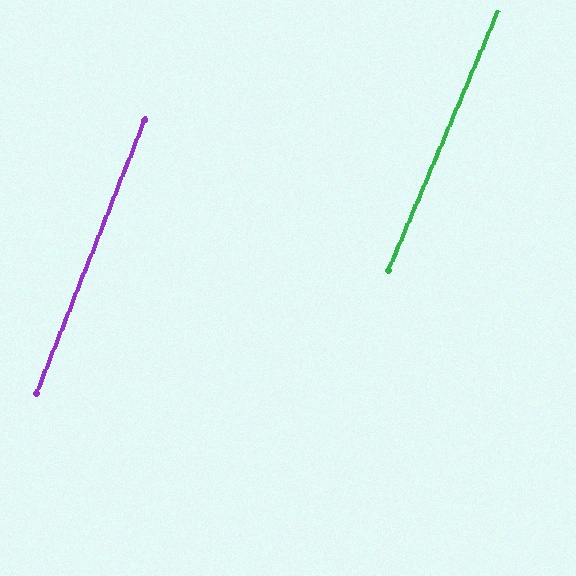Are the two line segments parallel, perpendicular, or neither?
Parallel — their directions differ by only 1.4°.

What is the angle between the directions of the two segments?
Approximately 1 degree.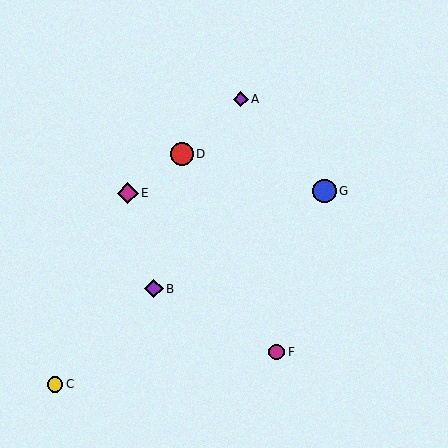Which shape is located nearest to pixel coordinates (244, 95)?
The purple diamond (labeled A) at (241, 99) is nearest to that location.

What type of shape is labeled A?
Shape A is a purple diamond.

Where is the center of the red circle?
The center of the red circle is at (182, 154).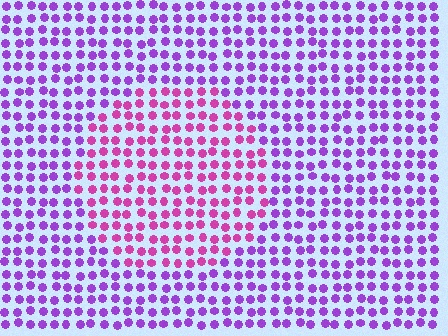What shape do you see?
I see a circle.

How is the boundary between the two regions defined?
The boundary is defined purely by a slight shift in hue (about 39 degrees). Spacing, size, and orientation are identical on both sides.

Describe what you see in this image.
The image is filled with small purple elements in a uniform arrangement. A circle-shaped region is visible where the elements are tinted to a slightly different hue, forming a subtle color boundary.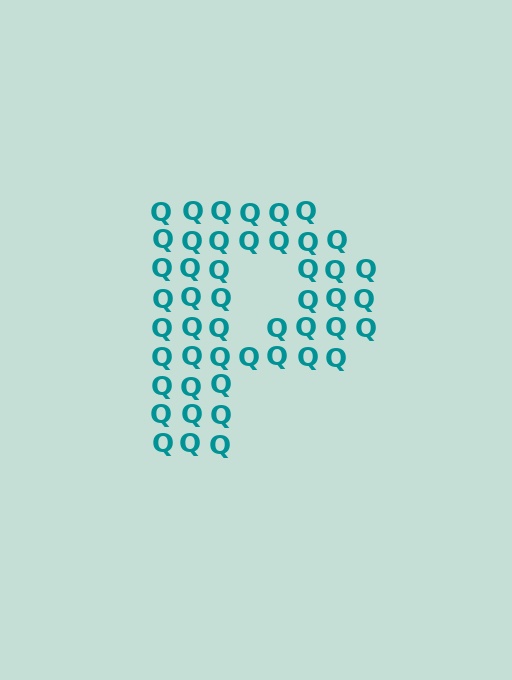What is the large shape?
The large shape is the letter P.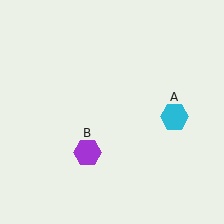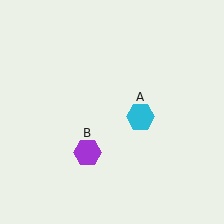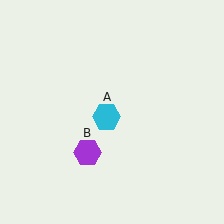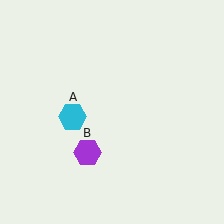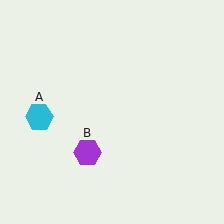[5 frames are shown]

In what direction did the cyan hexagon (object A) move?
The cyan hexagon (object A) moved left.